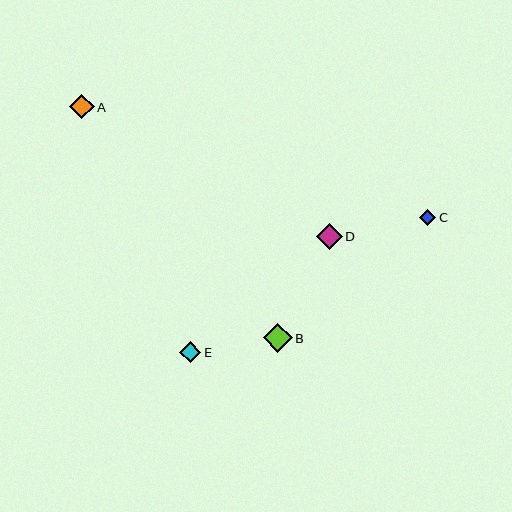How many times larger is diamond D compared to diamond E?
Diamond D is approximately 1.2 times the size of diamond E.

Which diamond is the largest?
Diamond B is the largest with a size of approximately 29 pixels.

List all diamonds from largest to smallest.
From largest to smallest: B, D, A, E, C.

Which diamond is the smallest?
Diamond C is the smallest with a size of approximately 16 pixels.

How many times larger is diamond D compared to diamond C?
Diamond D is approximately 1.6 times the size of diamond C.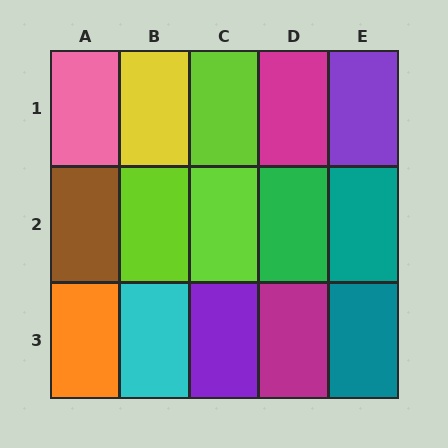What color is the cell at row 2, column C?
Lime.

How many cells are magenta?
2 cells are magenta.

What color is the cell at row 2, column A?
Brown.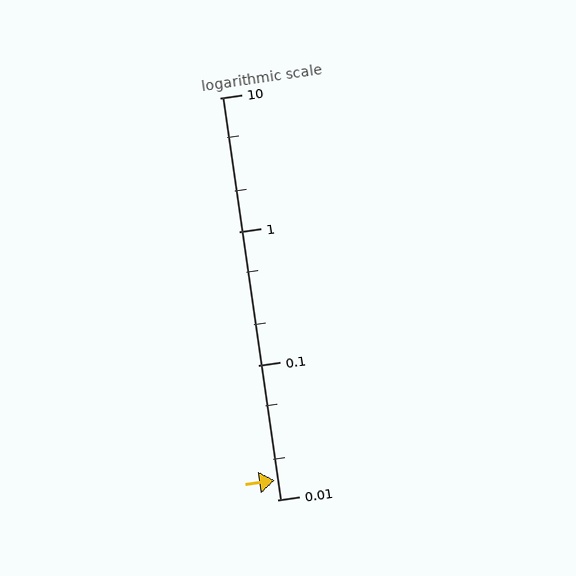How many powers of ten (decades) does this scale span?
The scale spans 3 decades, from 0.01 to 10.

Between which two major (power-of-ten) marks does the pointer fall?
The pointer is between 0.01 and 0.1.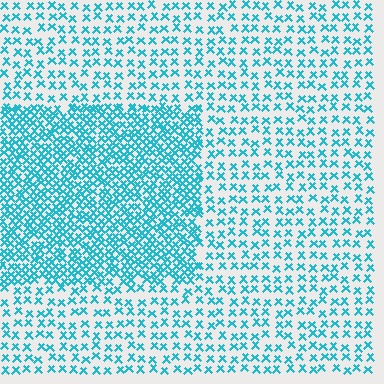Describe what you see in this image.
The image contains small cyan elements arranged at two different densities. A rectangle-shaped region is visible where the elements are more densely packed than the surrounding area.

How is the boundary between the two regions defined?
The boundary is defined by a change in element density (approximately 2.3x ratio). All elements are the same color, size, and shape.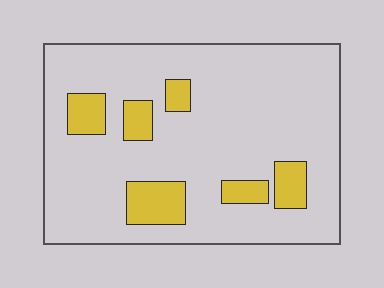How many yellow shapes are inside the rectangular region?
6.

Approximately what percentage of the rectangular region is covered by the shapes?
Approximately 15%.